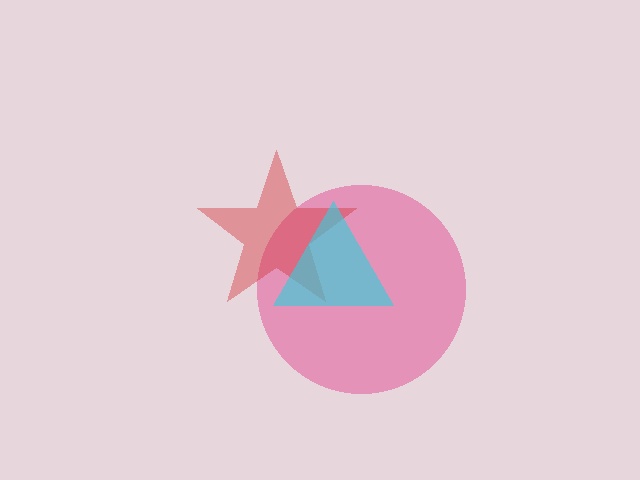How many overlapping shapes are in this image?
There are 3 overlapping shapes in the image.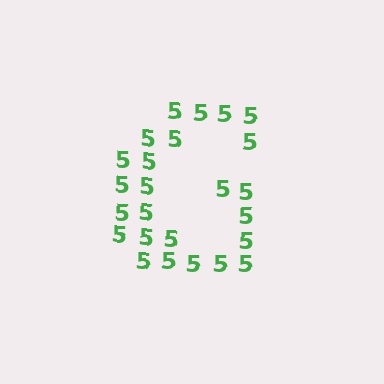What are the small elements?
The small elements are digit 5's.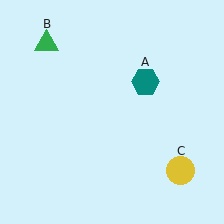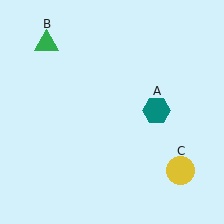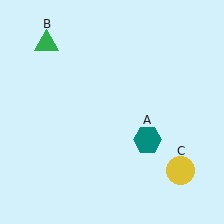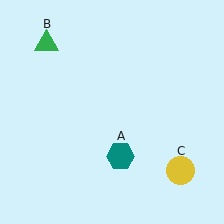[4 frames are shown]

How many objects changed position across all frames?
1 object changed position: teal hexagon (object A).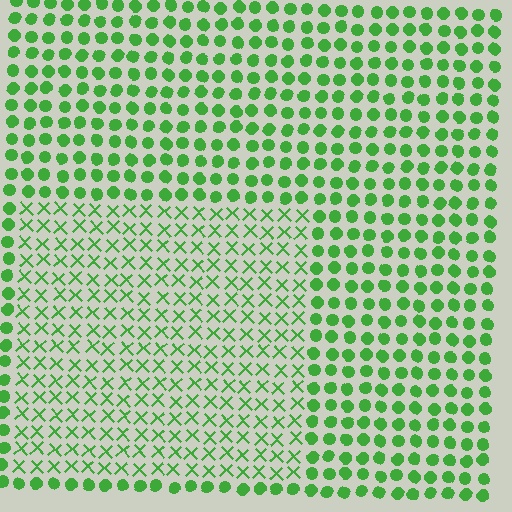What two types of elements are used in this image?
The image uses X marks inside the rectangle region and circles outside it.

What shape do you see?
I see a rectangle.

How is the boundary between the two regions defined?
The boundary is defined by a change in element shape: X marks inside vs. circles outside. All elements share the same color and spacing.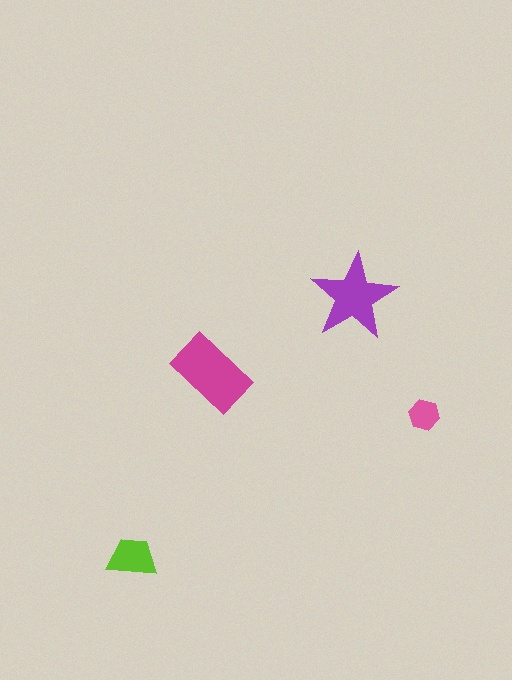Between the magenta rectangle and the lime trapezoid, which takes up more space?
The magenta rectangle.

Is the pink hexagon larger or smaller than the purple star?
Smaller.